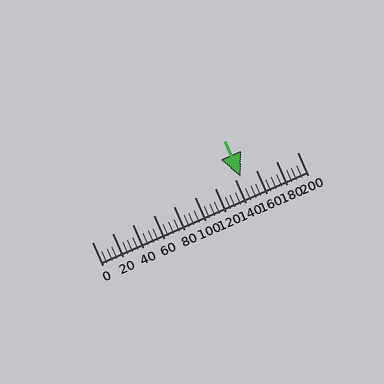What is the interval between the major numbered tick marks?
The major tick marks are spaced 20 units apart.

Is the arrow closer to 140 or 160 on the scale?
The arrow is closer to 140.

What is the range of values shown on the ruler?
The ruler shows values from 0 to 200.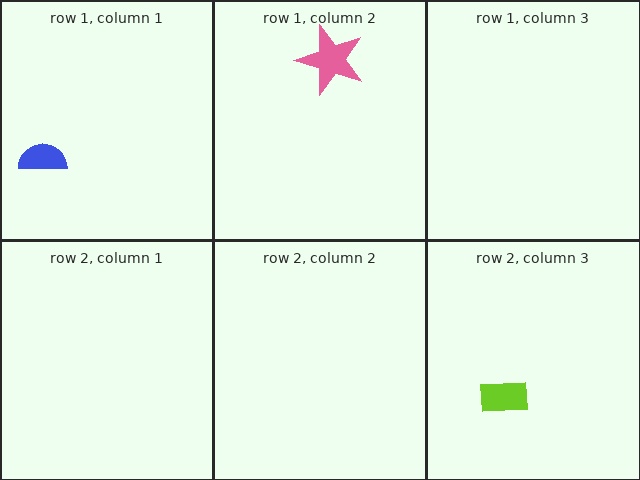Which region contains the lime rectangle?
The row 2, column 3 region.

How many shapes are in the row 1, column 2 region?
1.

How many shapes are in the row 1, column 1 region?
1.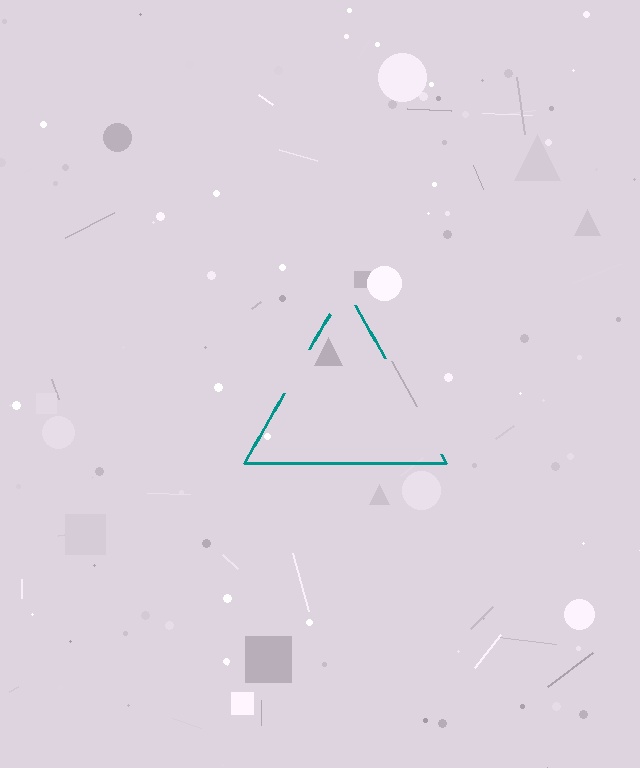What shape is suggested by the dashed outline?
The dashed outline suggests a triangle.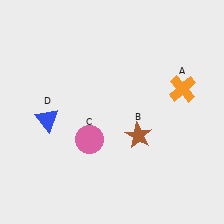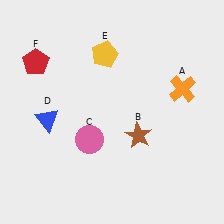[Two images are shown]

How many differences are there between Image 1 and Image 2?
There are 2 differences between the two images.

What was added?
A yellow pentagon (E), a red pentagon (F) were added in Image 2.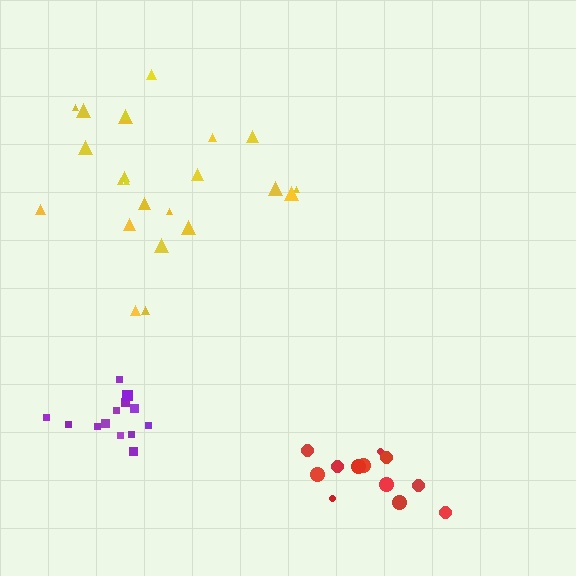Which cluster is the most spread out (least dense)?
Yellow.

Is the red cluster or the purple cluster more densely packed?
Purple.